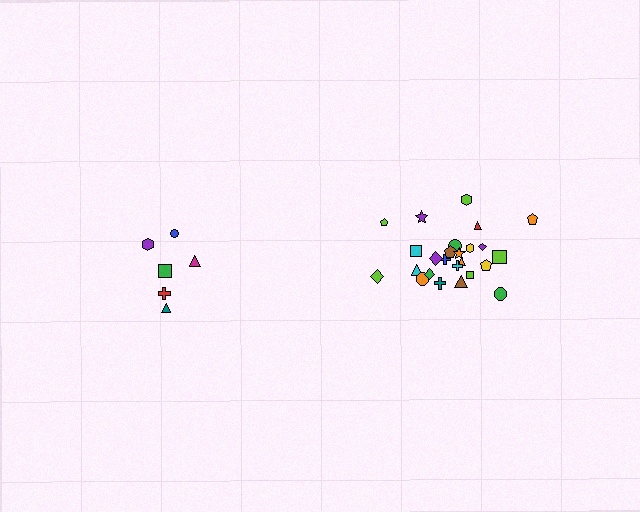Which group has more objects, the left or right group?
The right group.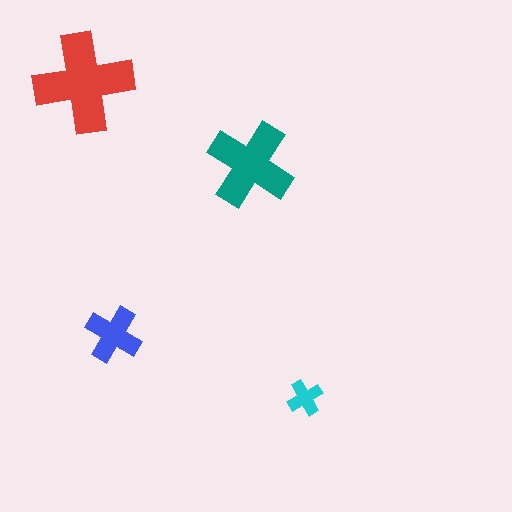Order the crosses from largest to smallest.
the red one, the teal one, the blue one, the cyan one.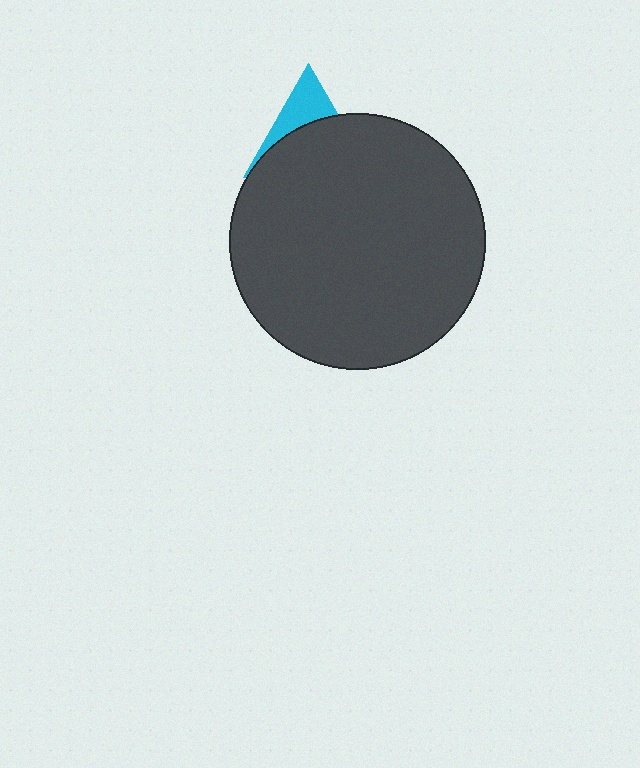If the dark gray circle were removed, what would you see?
You would see the complete cyan triangle.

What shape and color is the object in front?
The object in front is a dark gray circle.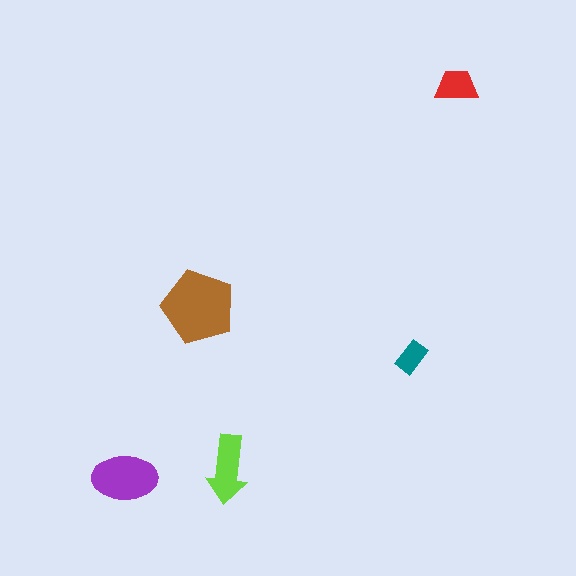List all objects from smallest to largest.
The teal rectangle, the red trapezoid, the lime arrow, the purple ellipse, the brown pentagon.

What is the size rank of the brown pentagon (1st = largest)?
1st.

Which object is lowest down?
The purple ellipse is bottommost.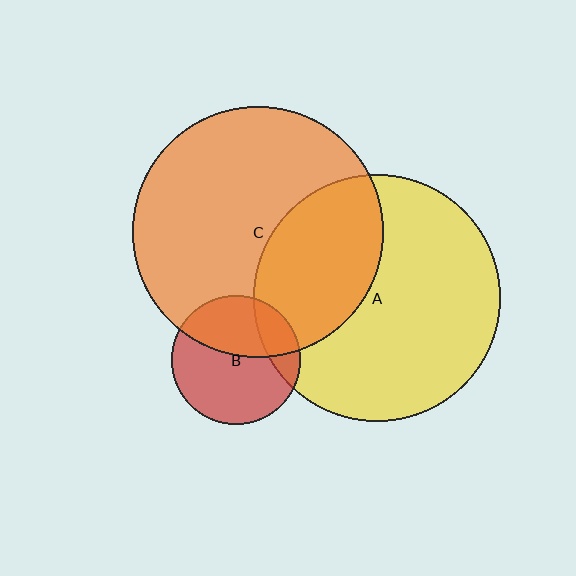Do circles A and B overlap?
Yes.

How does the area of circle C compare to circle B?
Approximately 3.8 times.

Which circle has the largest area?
Circle C (orange).